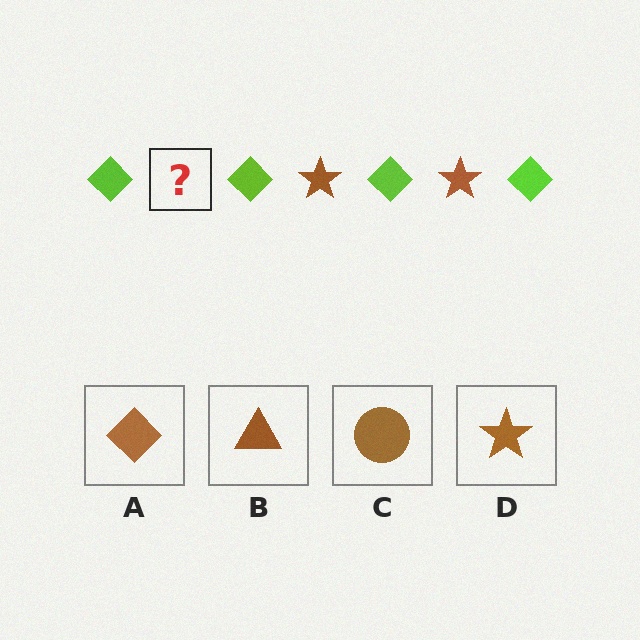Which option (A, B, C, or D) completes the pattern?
D.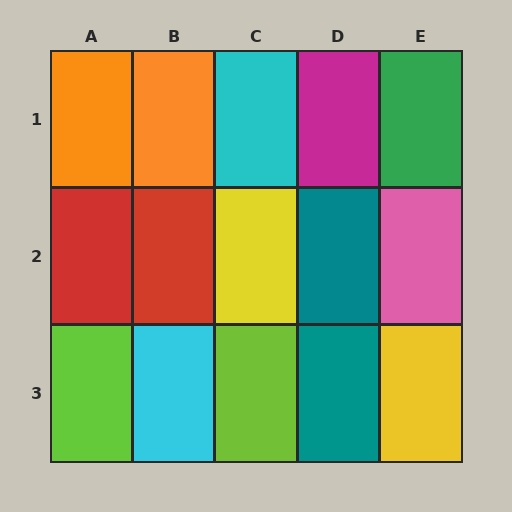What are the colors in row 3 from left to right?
Lime, cyan, lime, teal, yellow.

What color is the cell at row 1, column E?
Green.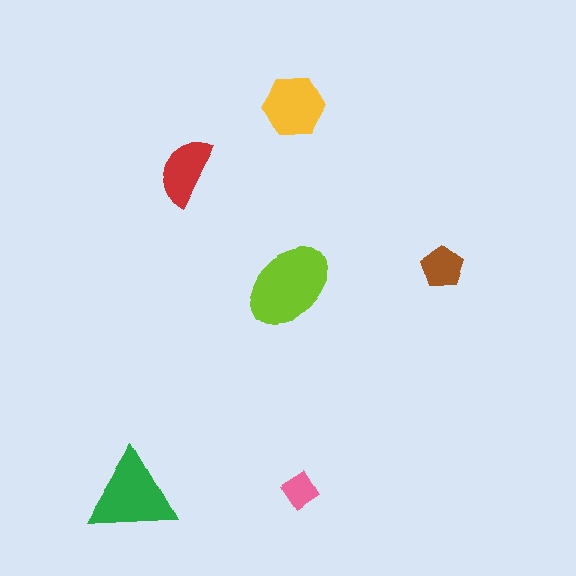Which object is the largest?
The lime ellipse.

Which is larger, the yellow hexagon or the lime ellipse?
The lime ellipse.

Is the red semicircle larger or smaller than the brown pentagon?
Larger.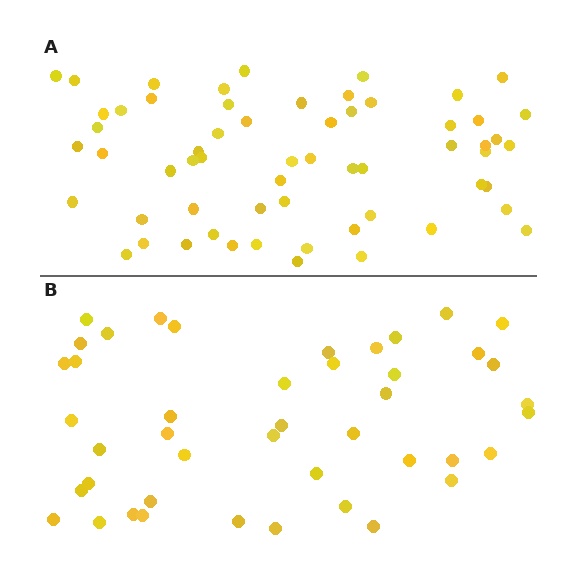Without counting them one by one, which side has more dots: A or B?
Region A (the top region) has more dots.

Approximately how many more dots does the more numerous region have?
Region A has approximately 15 more dots than region B.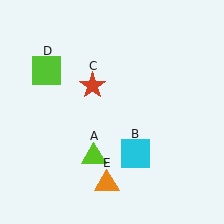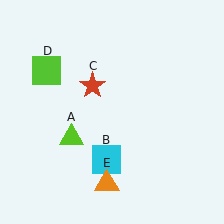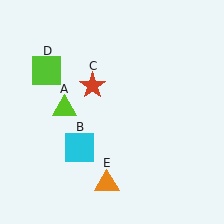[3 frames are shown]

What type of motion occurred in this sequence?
The lime triangle (object A), cyan square (object B) rotated clockwise around the center of the scene.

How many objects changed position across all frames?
2 objects changed position: lime triangle (object A), cyan square (object B).